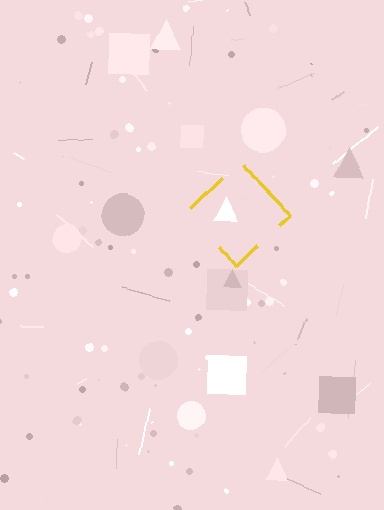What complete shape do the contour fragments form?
The contour fragments form a diamond.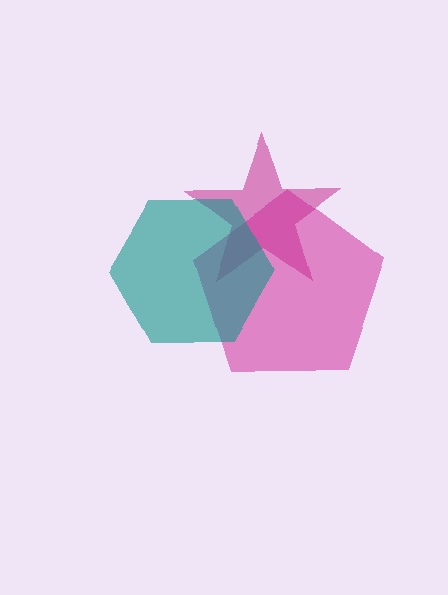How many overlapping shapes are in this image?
There are 3 overlapping shapes in the image.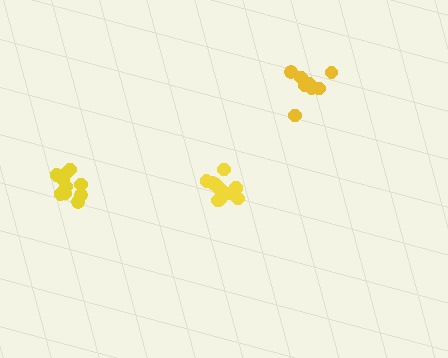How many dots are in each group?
Group 1: 14 dots, Group 2: 11 dots, Group 3: 8 dots (33 total).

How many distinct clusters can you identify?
There are 3 distinct clusters.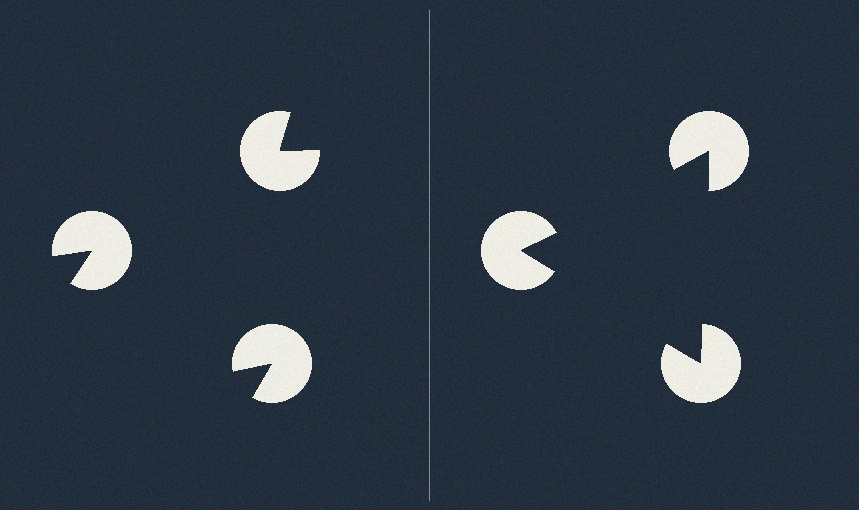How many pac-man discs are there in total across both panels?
6 — 3 on each side.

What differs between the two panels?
The pac-man discs are positioned identically on both sides; only the wedge orientations differ. On the right they align to a triangle; on the left they are misaligned.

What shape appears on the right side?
An illusory triangle.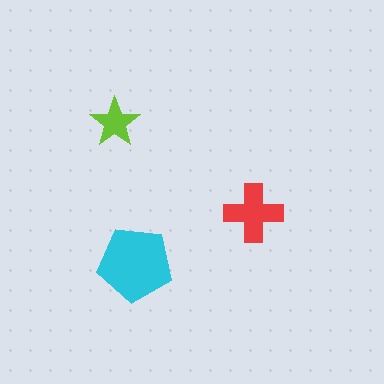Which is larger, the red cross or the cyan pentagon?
The cyan pentagon.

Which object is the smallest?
The lime star.